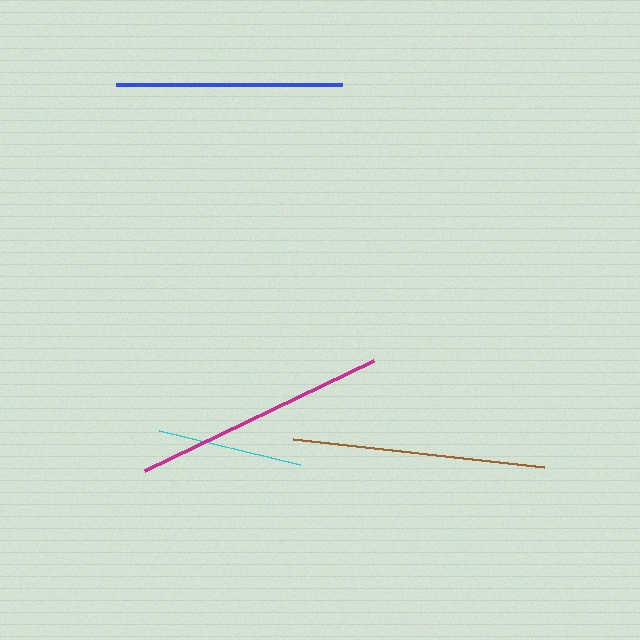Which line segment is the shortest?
The cyan line is the shortest at approximately 145 pixels.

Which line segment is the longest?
The magenta line is the longest at approximately 254 pixels.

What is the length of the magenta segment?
The magenta segment is approximately 254 pixels long.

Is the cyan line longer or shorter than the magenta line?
The magenta line is longer than the cyan line.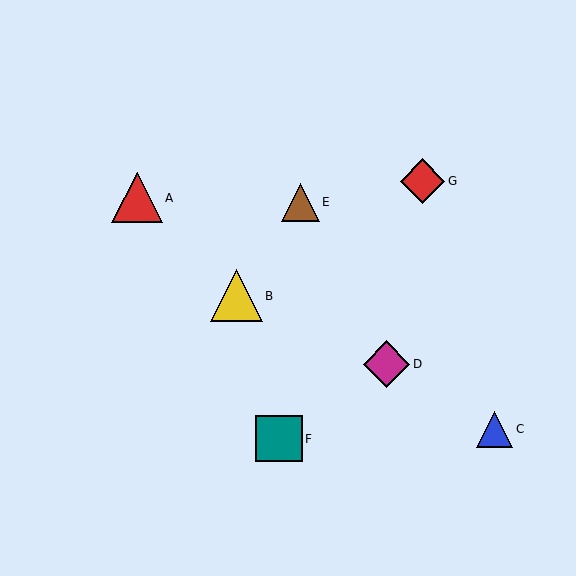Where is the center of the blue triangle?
The center of the blue triangle is at (495, 429).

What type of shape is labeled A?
Shape A is a red triangle.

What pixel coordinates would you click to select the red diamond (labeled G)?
Click at (422, 181) to select the red diamond G.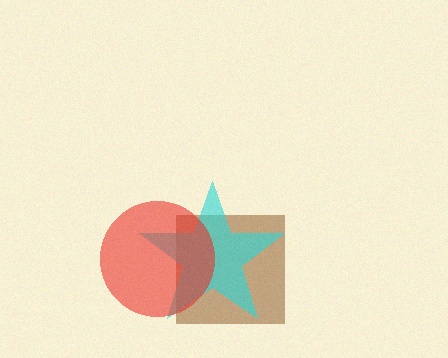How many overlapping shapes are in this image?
There are 3 overlapping shapes in the image.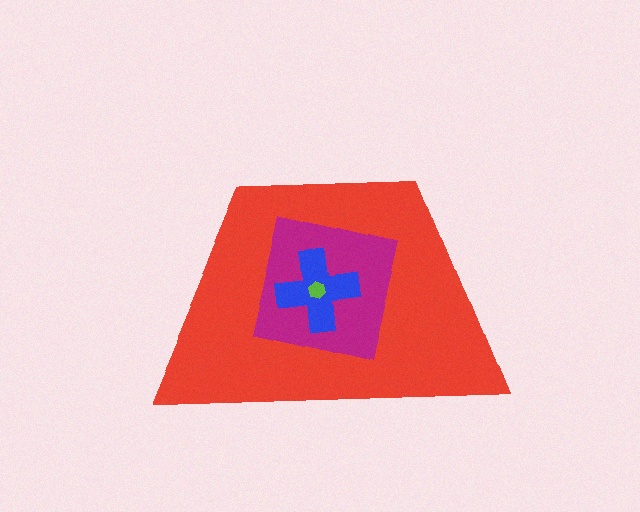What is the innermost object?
The lime hexagon.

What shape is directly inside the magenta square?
The blue cross.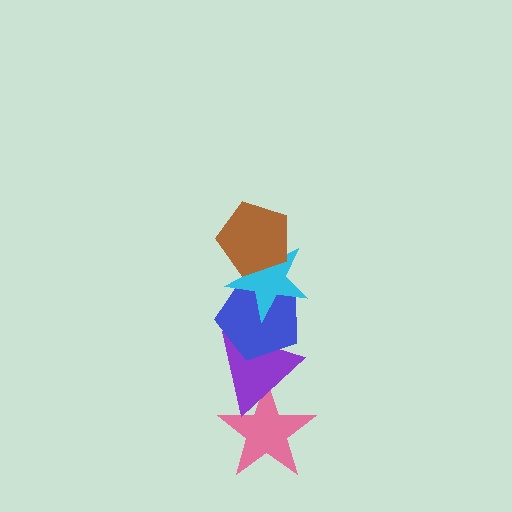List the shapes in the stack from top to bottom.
From top to bottom: the brown pentagon, the cyan star, the blue pentagon, the purple triangle, the pink star.